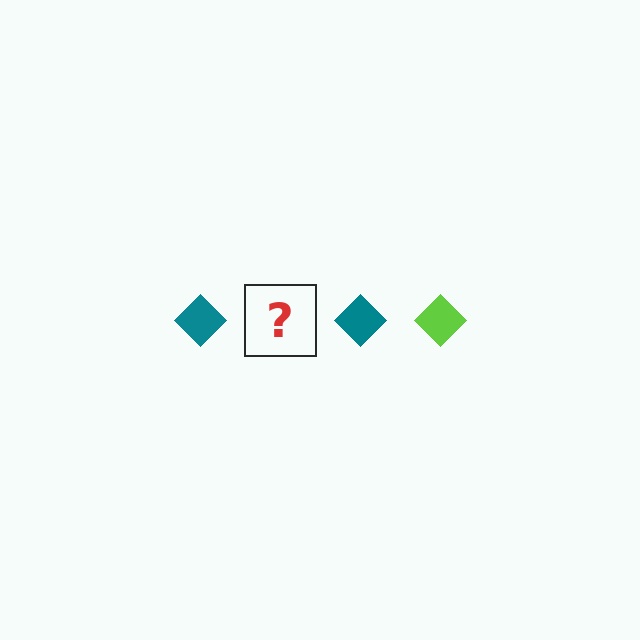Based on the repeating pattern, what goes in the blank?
The blank should be a lime diamond.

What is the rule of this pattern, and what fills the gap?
The rule is that the pattern cycles through teal, lime diamonds. The gap should be filled with a lime diamond.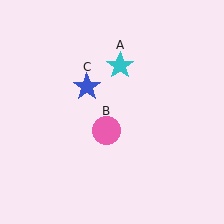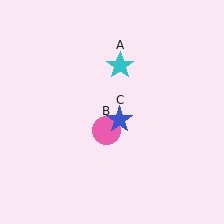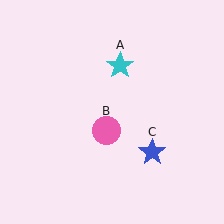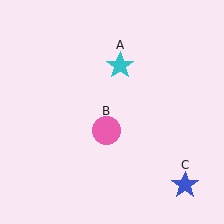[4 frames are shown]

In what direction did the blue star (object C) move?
The blue star (object C) moved down and to the right.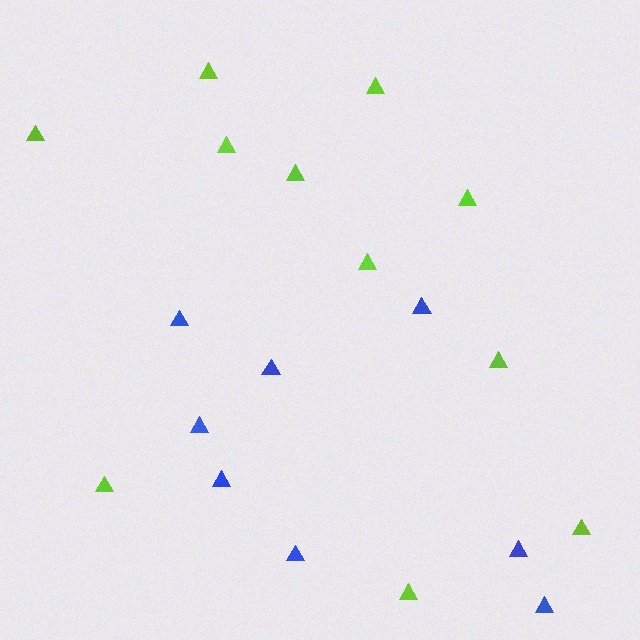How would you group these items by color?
There are 2 groups: one group of lime triangles (11) and one group of blue triangles (8).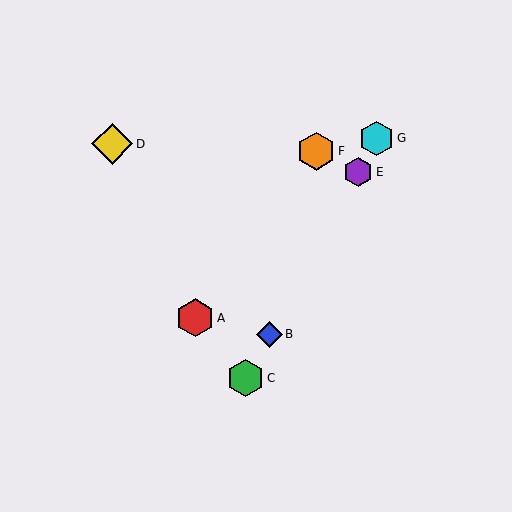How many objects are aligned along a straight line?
4 objects (B, C, E, G) are aligned along a straight line.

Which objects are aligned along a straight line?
Objects B, C, E, G are aligned along a straight line.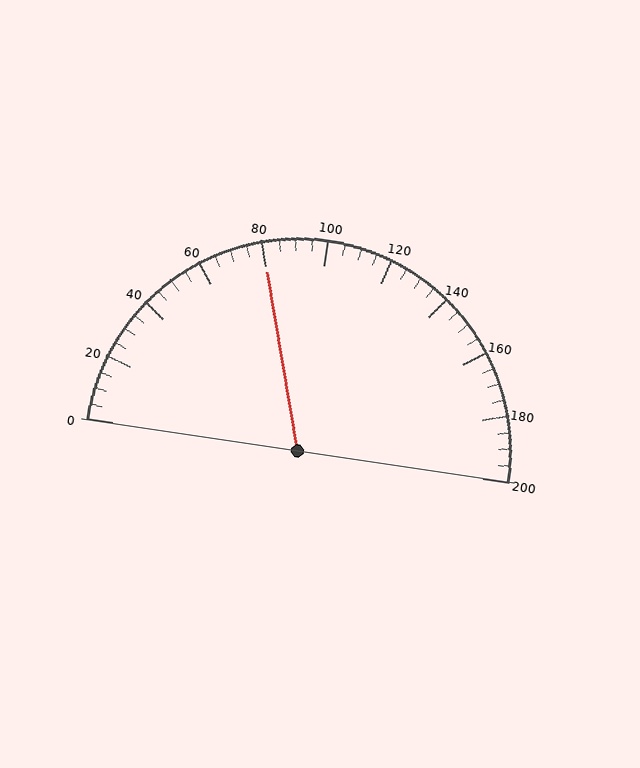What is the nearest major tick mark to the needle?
The nearest major tick mark is 80.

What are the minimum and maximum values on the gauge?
The gauge ranges from 0 to 200.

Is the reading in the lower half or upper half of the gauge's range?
The reading is in the lower half of the range (0 to 200).